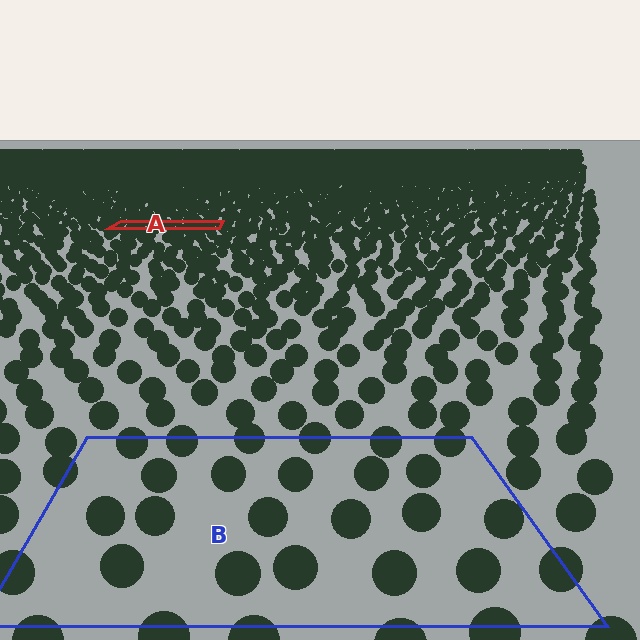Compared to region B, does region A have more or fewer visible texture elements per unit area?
Region A has more texture elements per unit area — they are packed more densely because it is farther away.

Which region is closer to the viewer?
Region B is closer. The texture elements there are larger and more spread out.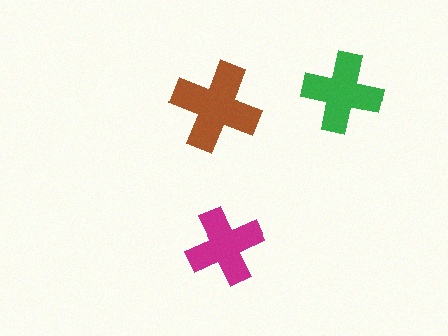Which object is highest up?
The green cross is topmost.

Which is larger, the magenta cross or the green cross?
The green one.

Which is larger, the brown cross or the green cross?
The brown one.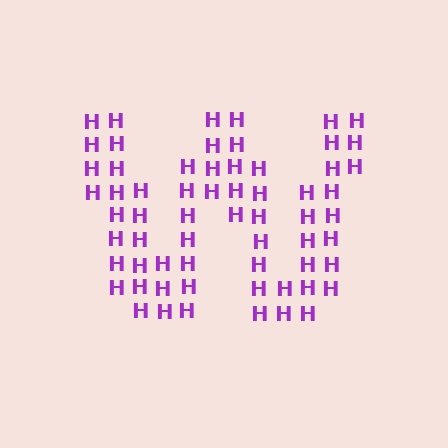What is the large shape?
The large shape is the letter W.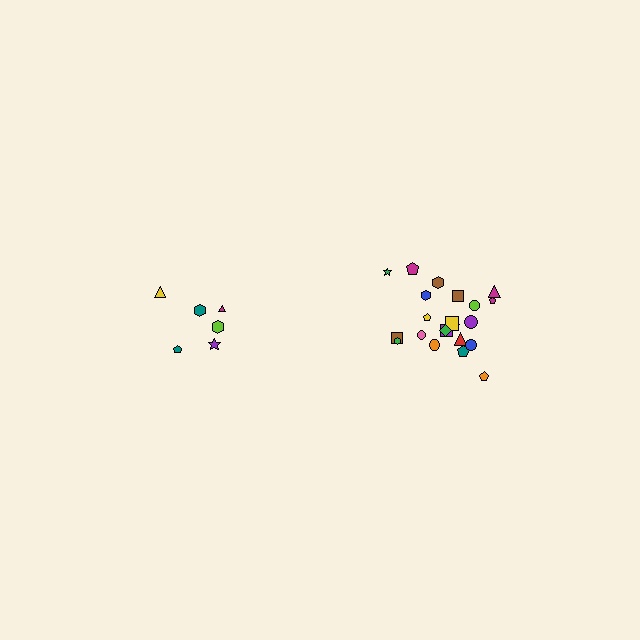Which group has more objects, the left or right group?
The right group.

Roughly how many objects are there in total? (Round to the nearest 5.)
Roughly 30 objects in total.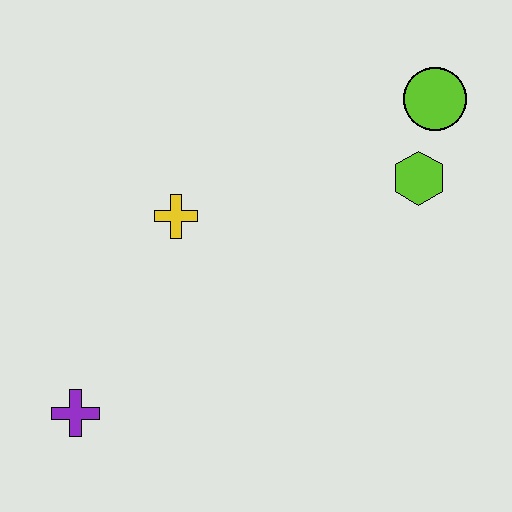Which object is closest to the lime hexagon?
The lime circle is closest to the lime hexagon.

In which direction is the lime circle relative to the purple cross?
The lime circle is to the right of the purple cross.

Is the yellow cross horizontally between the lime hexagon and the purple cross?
Yes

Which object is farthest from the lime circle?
The purple cross is farthest from the lime circle.